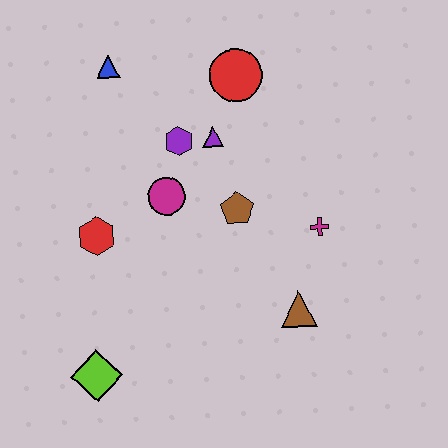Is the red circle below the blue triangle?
Yes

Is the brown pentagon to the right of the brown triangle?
No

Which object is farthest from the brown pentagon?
The lime diamond is farthest from the brown pentagon.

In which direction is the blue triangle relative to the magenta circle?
The blue triangle is above the magenta circle.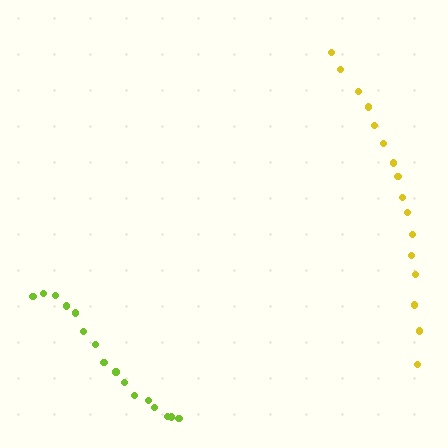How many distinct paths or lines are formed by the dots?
There are 2 distinct paths.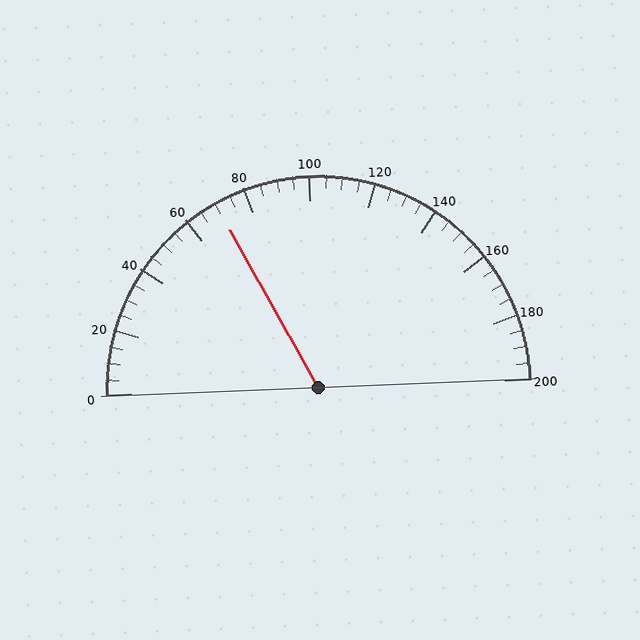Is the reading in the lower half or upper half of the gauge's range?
The reading is in the lower half of the range (0 to 200).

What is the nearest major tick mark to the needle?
The nearest major tick mark is 80.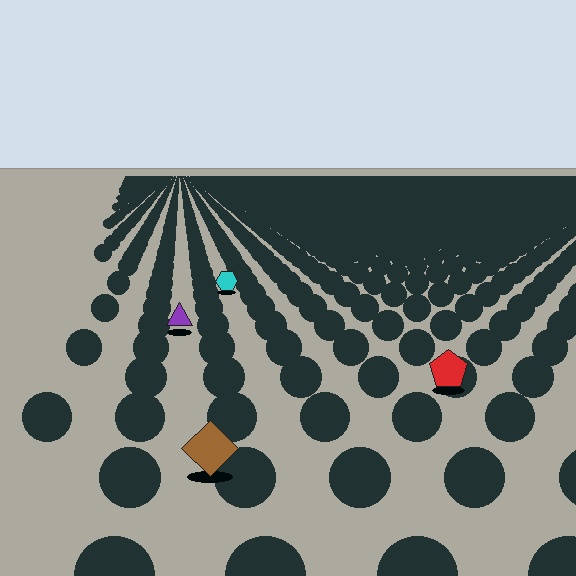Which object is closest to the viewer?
The brown diamond is closest. The texture marks near it are larger and more spread out.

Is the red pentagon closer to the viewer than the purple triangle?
Yes. The red pentagon is closer — you can tell from the texture gradient: the ground texture is coarser near it.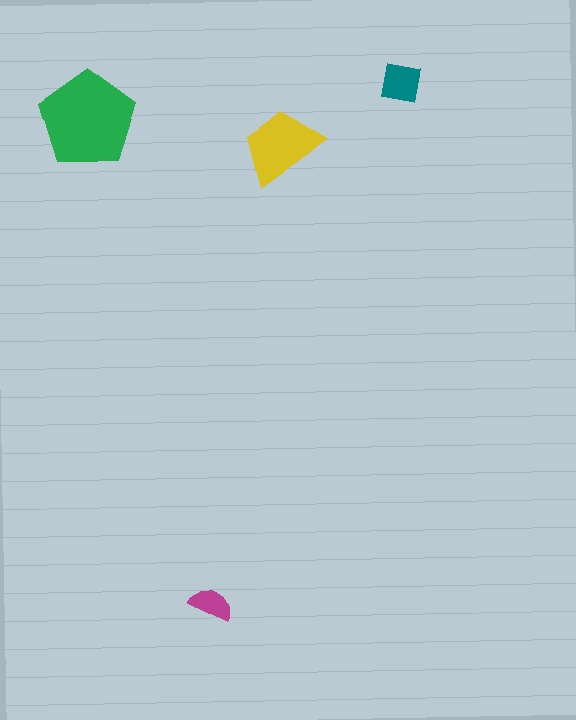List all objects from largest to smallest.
The green pentagon, the yellow trapezoid, the teal square, the magenta semicircle.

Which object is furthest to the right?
The teal square is rightmost.